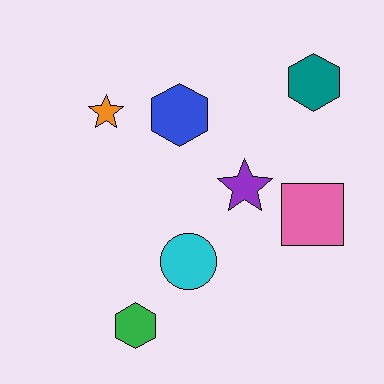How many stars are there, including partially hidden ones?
There are 2 stars.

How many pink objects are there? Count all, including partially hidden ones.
There is 1 pink object.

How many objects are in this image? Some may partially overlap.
There are 7 objects.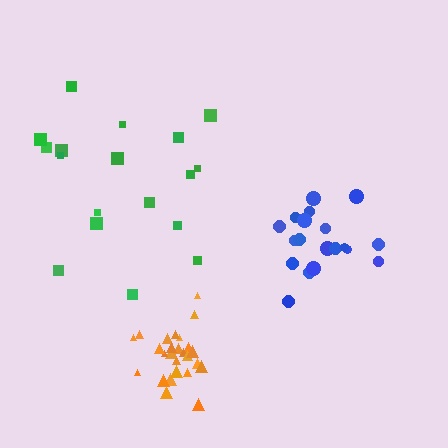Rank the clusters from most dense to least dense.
orange, blue, green.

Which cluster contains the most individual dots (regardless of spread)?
Orange (26).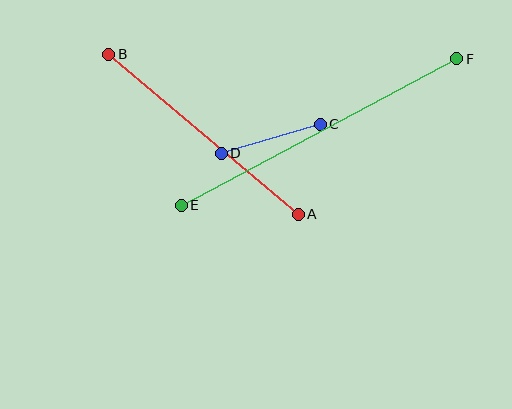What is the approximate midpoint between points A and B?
The midpoint is at approximately (204, 134) pixels.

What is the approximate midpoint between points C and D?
The midpoint is at approximately (271, 139) pixels.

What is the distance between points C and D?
The distance is approximately 103 pixels.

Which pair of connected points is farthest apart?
Points E and F are farthest apart.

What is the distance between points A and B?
The distance is approximately 248 pixels.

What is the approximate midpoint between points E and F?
The midpoint is at approximately (319, 132) pixels.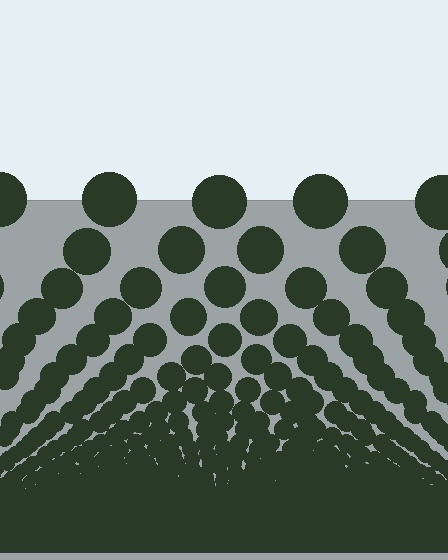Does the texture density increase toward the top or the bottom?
Density increases toward the bottom.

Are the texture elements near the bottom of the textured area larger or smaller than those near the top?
Smaller. The gradient is inverted — elements near the bottom are smaller and denser.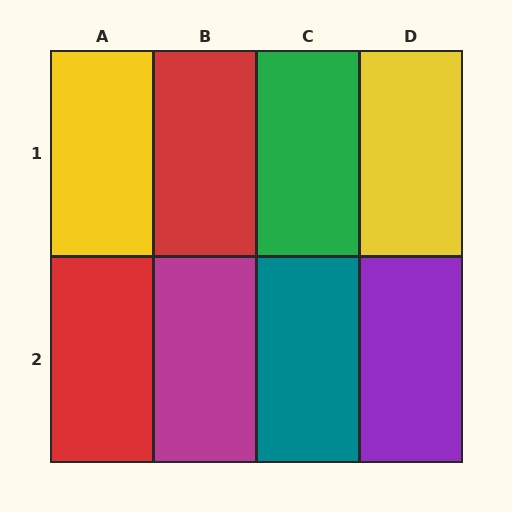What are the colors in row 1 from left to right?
Yellow, red, green, yellow.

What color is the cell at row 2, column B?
Magenta.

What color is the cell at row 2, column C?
Teal.